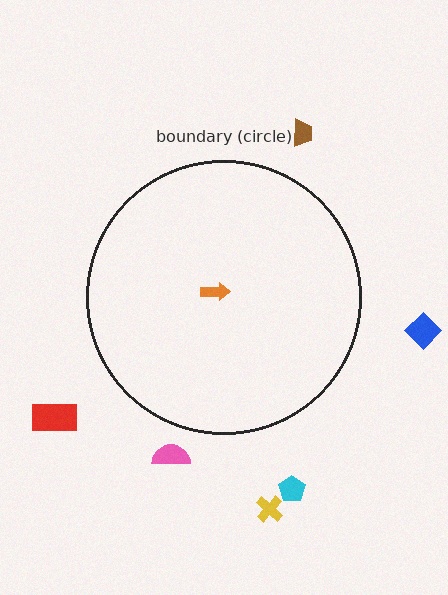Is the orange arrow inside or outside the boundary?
Inside.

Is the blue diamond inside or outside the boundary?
Outside.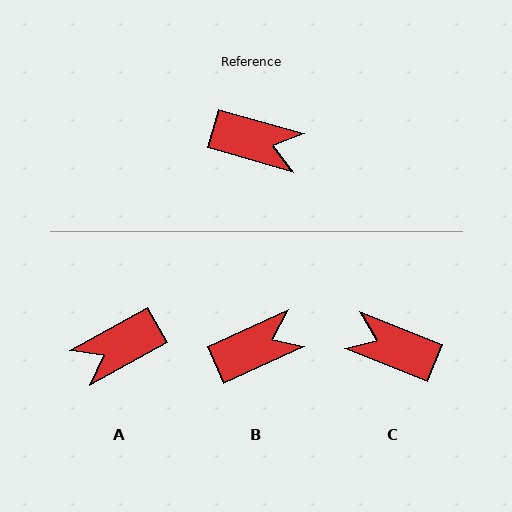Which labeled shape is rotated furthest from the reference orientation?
C, about 174 degrees away.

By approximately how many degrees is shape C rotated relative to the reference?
Approximately 174 degrees counter-clockwise.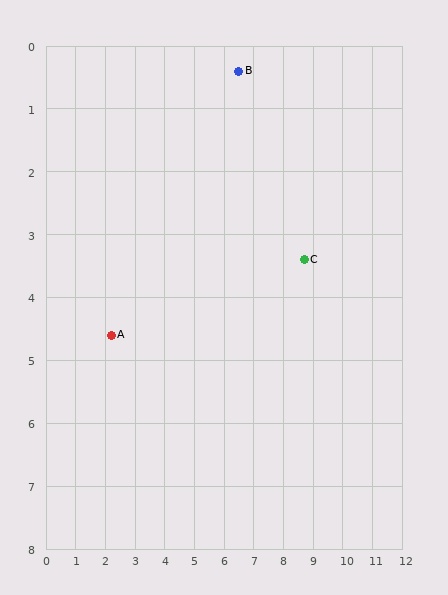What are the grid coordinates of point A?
Point A is at approximately (2.2, 4.6).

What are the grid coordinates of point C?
Point C is at approximately (8.7, 3.4).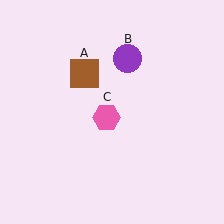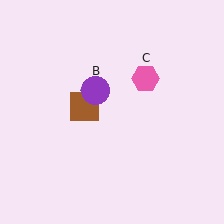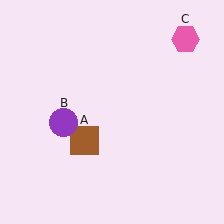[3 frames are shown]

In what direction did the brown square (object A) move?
The brown square (object A) moved down.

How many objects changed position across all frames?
3 objects changed position: brown square (object A), purple circle (object B), pink hexagon (object C).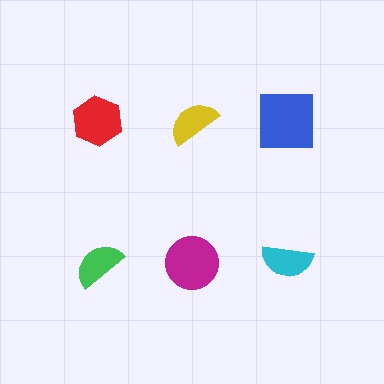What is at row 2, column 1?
A green semicircle.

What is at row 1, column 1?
A red hexagon.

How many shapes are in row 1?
3 shapes.